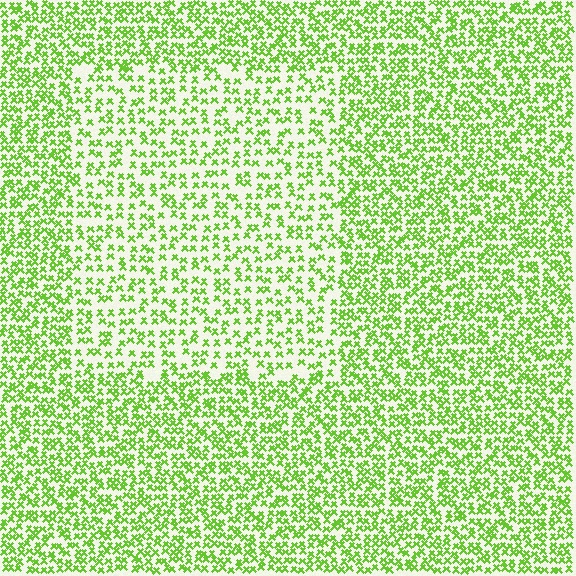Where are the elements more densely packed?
The elements are more densely packed outside the rectangle boundary.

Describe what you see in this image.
The image contains small lime elements arranged at two different densities. A rectangle-shaped region is visible where the elements are less densely packed than the surrounding area.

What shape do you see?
I see a rectangle.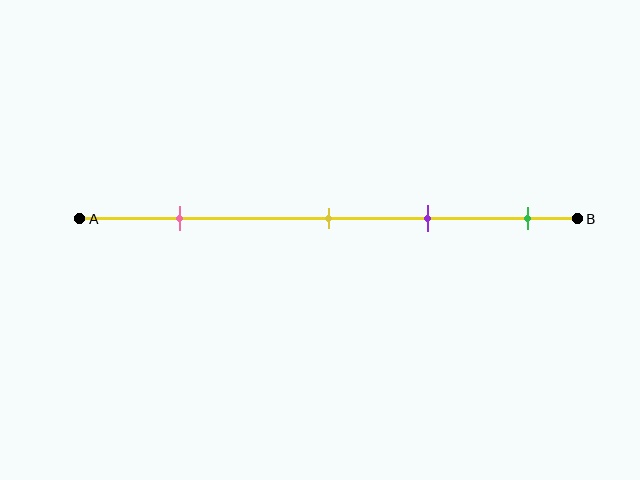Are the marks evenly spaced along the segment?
No, the marks are not evenly spaced.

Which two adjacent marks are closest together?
The yellow and purple marks are the closest adjacent pair.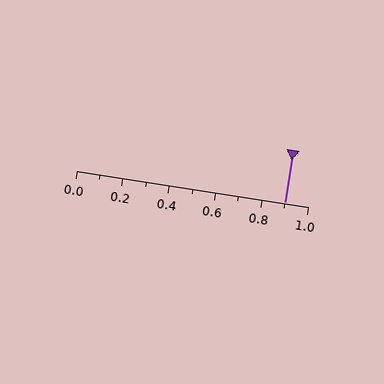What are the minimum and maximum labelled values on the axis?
The axis runs from 0.0 to 1.0.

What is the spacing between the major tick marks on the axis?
The major ticks are spaced 0.2 apart.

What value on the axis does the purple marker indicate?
The marker indicates approximately 0.9.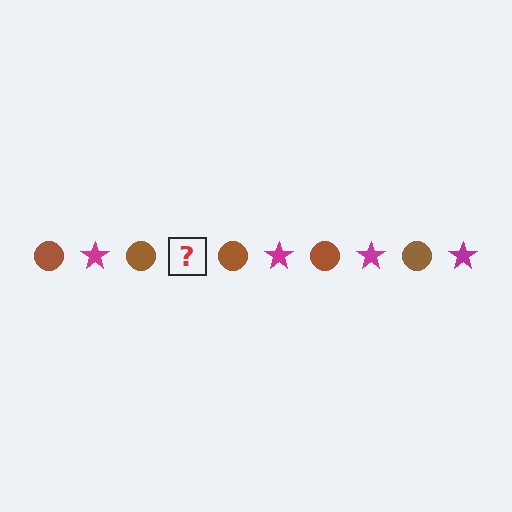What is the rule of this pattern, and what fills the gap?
The rule is that the pattern alternates between brown circle and magenta star. The gap should be filled with a magenta star.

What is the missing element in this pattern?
The missing element is a magenta star.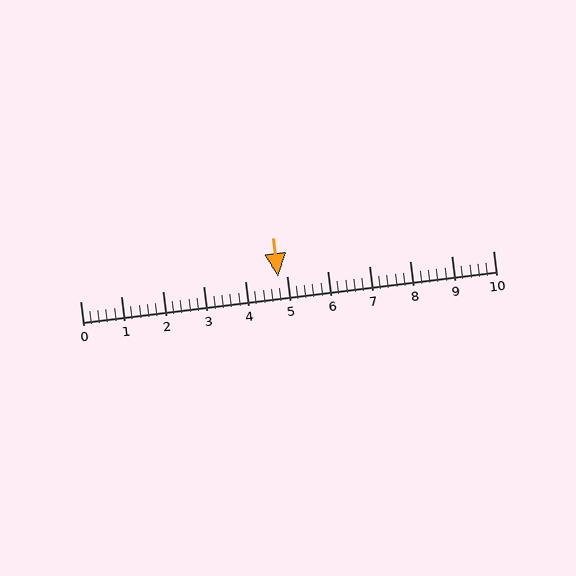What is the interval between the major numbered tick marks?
The major tick marks are spaced 1 units apart.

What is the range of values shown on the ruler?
The ruler shows values from 0 to 10.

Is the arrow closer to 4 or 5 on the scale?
The arrow is closer to 5.